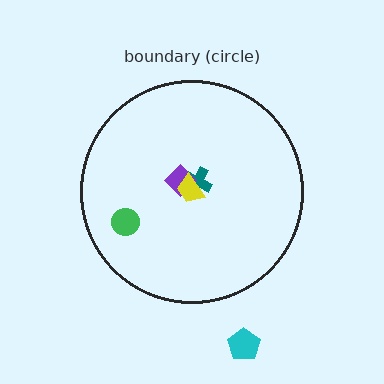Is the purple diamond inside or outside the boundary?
Inside.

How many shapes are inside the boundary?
4 inside, 1 outside.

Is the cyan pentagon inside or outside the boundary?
Outside.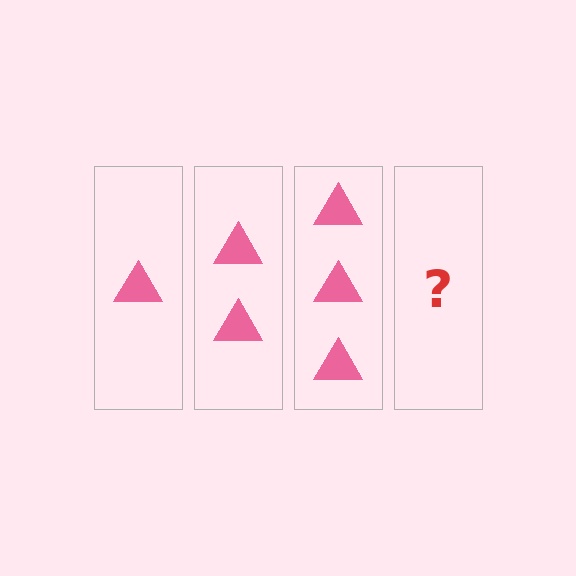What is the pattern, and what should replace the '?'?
The pattern is that each step adds one more triangle. The '?' should be 4 triangles.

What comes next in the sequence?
The next element should be 4 triangles.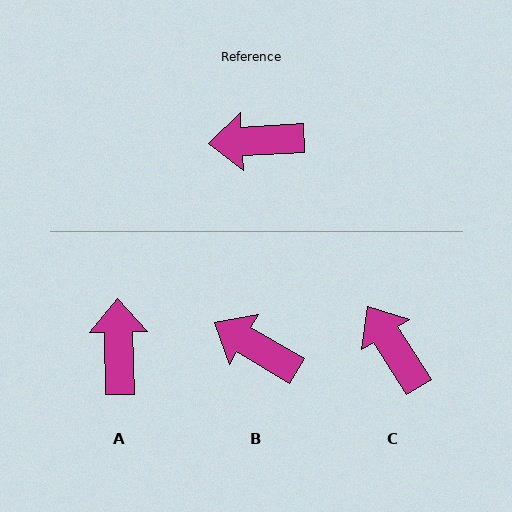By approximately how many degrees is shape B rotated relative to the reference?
Approximately 33 degrees clockwise.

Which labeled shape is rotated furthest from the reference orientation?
A, about 92 degrees away.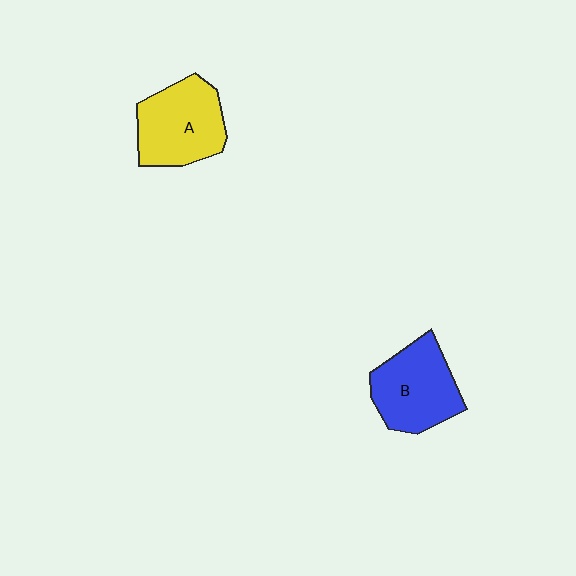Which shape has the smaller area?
Shape B (blue).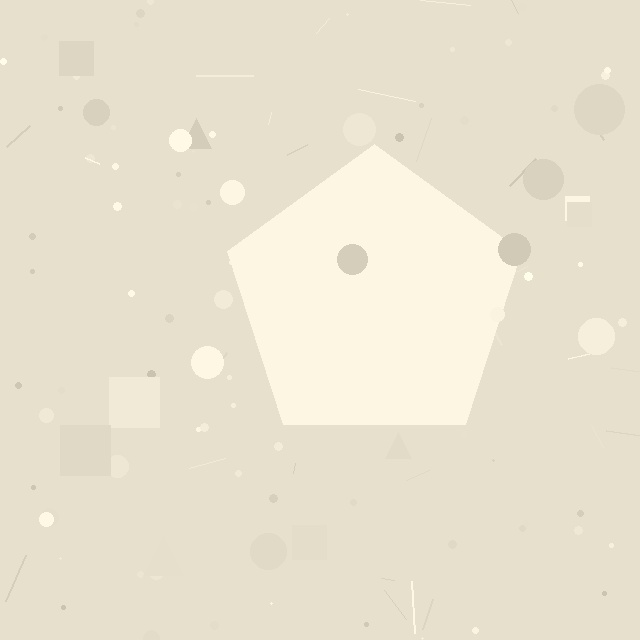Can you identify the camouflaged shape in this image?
The camouflaged shape is a pentagon.